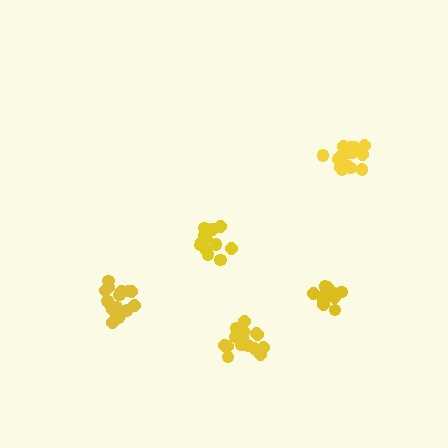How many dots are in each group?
Group 1: 15 dots, Group 2: 13 dots, Group 3: 14 dots, Group 4: 16 dots, Group 5: 17 dots (75 total).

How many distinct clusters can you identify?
There are 5 distinct clusters.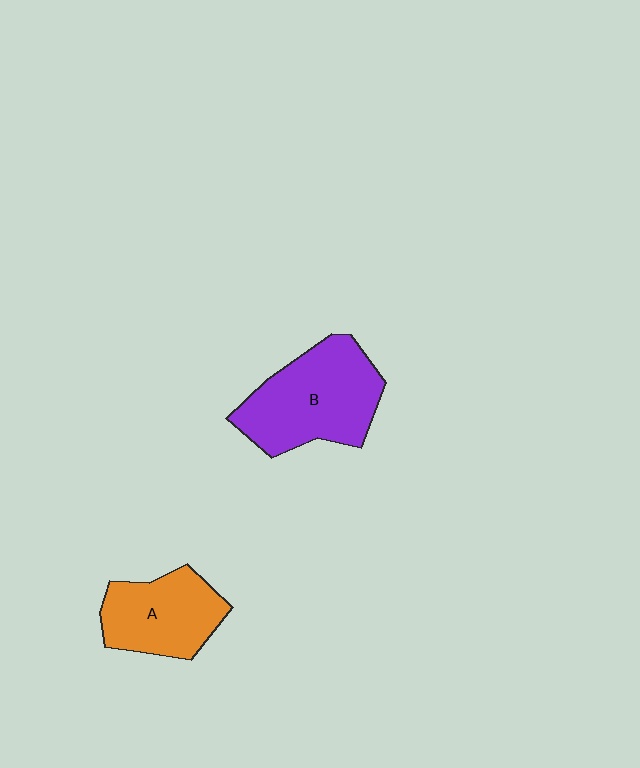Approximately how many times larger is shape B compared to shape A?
Approximately 1.4 times.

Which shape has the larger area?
Shape B (purple).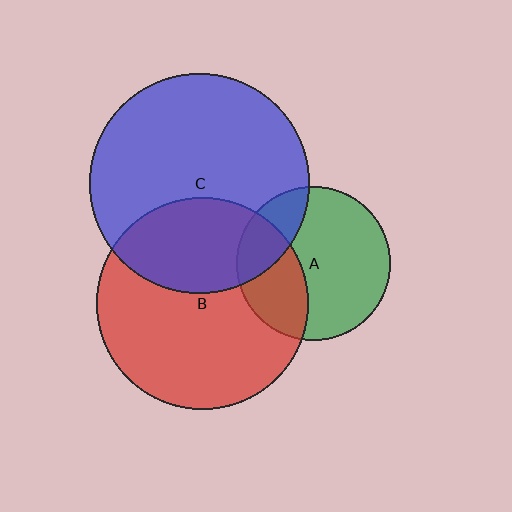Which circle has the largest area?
Circle C (blue).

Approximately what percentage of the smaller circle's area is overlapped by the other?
Approximately 20%.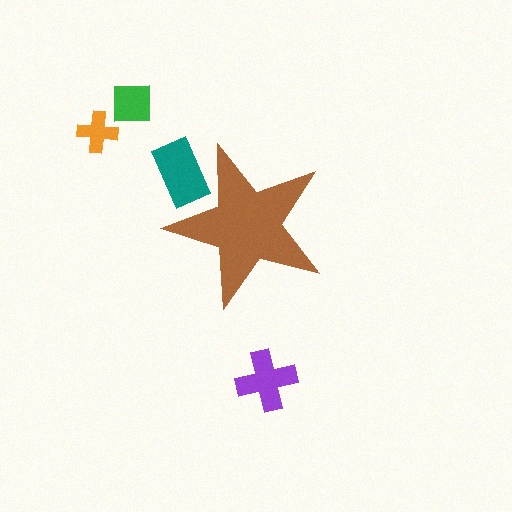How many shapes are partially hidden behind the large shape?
1 shape is partially hidden.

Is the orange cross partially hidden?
No, the orange cross is fully visible.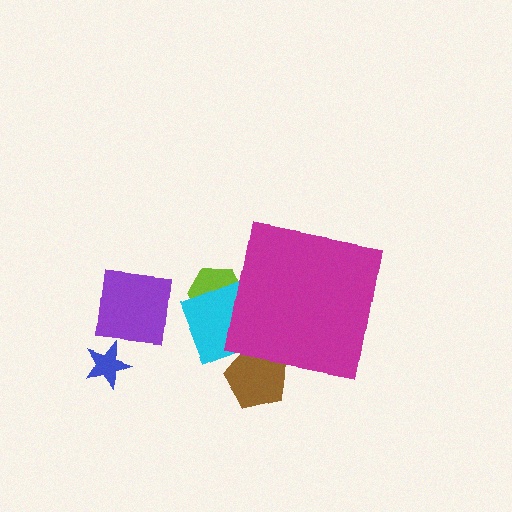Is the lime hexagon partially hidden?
Yes, the lime hexagon is partially hidden behind the magenta square.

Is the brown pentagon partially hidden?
Yes, the brown pentagon is partially hidden behind the magenta square.